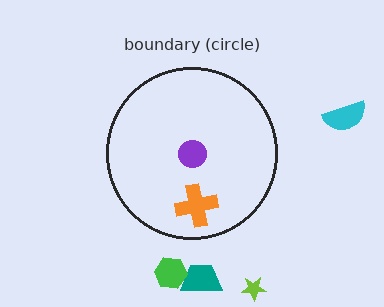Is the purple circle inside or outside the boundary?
Inside.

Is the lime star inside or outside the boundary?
Outside.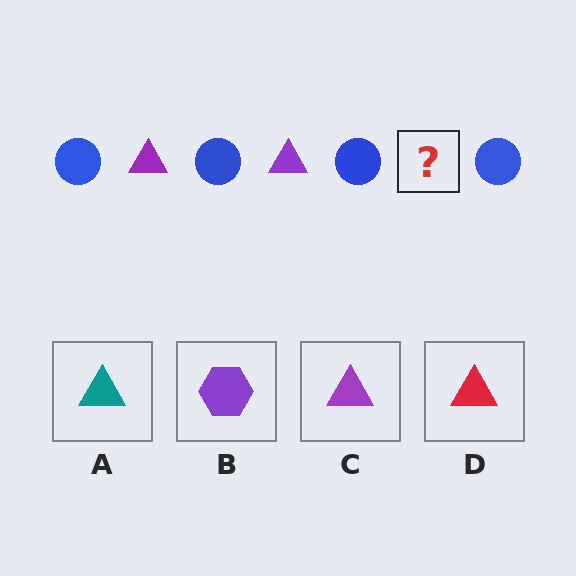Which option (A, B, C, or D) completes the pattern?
C.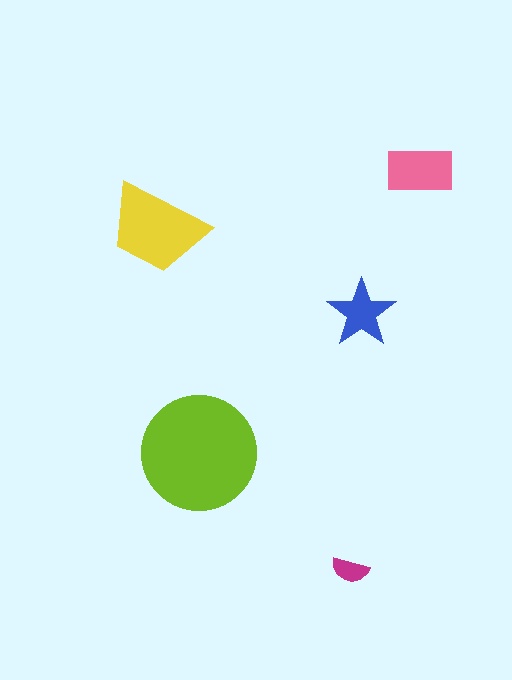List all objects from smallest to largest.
The magenta semicircle, the blue star, the pink rectangle, the yellow trapezoid, the lime circle.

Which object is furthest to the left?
The yellow trapezoid is leftmost.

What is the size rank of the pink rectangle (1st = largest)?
3rd.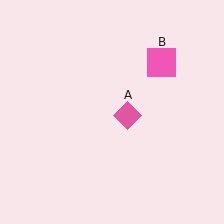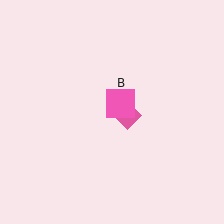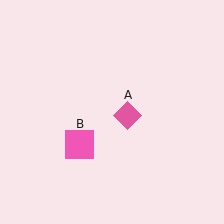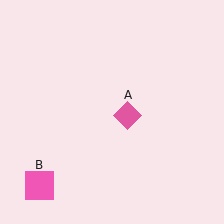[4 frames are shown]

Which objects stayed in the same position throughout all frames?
Pink diamond (object A) remained stationary.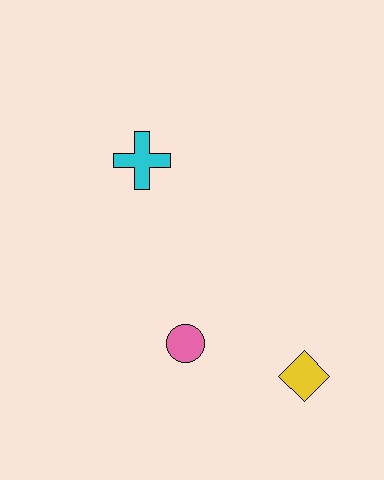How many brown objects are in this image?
There are no brown objects.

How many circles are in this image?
There is 1 circle.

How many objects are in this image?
There are 3 objects.